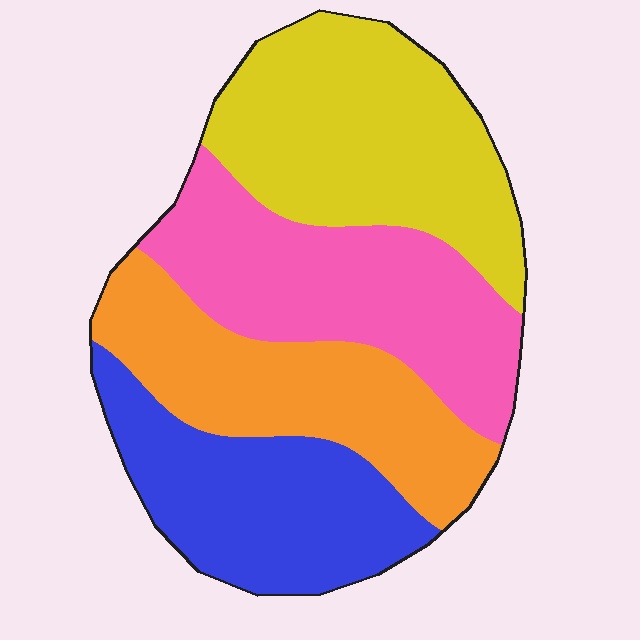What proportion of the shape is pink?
Pink covers around 25% of the shape.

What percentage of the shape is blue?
Blue takes up about one fifth (1/5) of the shape.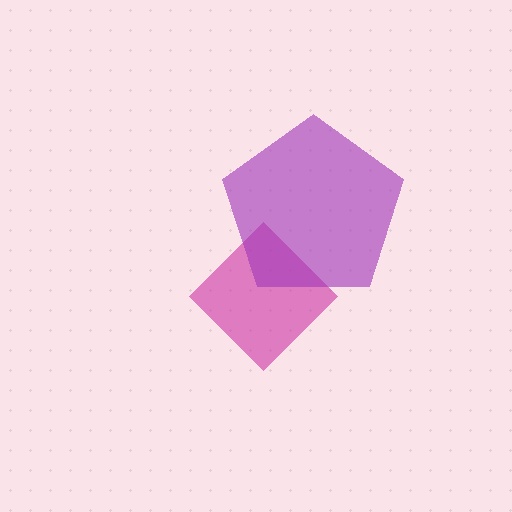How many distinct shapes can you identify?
There are 2 distinct shapes: a magenta diamond, a purple pentagon.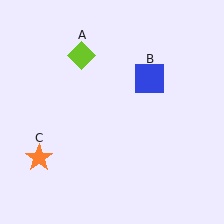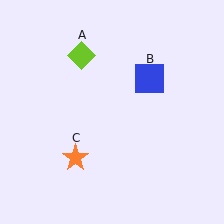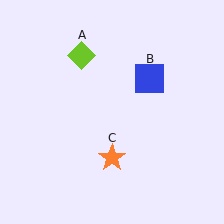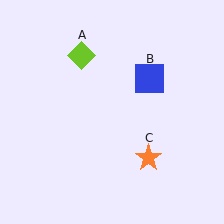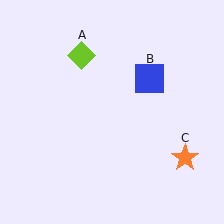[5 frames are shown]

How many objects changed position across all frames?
1 object changed position: orange star (object C).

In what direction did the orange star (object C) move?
The orange star (object C) moved right.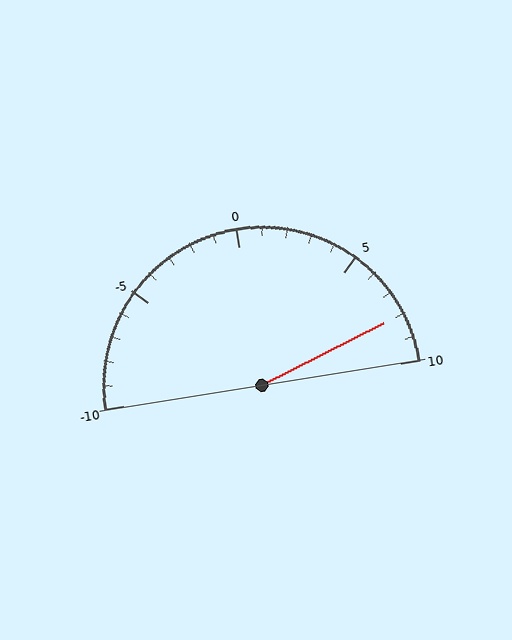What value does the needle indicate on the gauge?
The needle indicates approximately 8.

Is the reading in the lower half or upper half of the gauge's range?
The reading is in the upper half of the range (-10 to 10).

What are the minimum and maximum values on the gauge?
The gauge ranges from -10 to 10.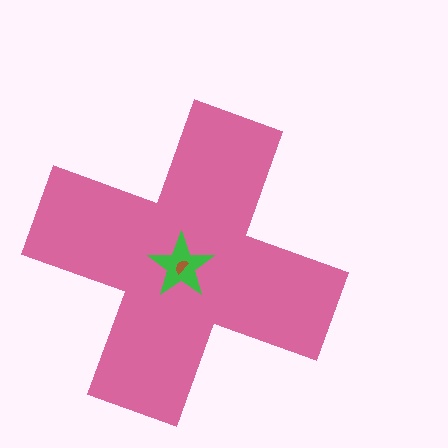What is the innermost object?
The brown semicircle.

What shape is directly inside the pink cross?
The green star.